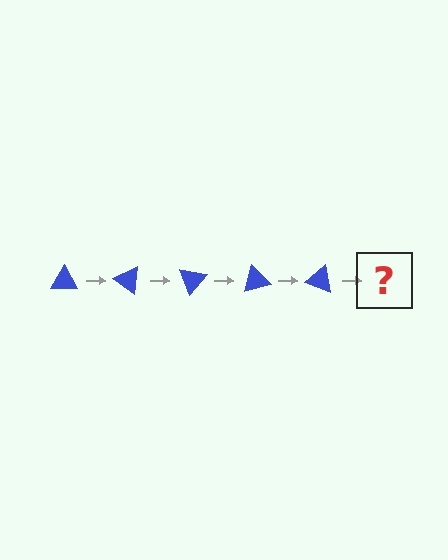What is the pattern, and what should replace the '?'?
The pattern is that the triangle rotates 35 degrees each step. The '?' should be a blue triangle rotated 175 degrees.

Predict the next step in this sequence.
The next step is a blue triangle rotated 175 degrees.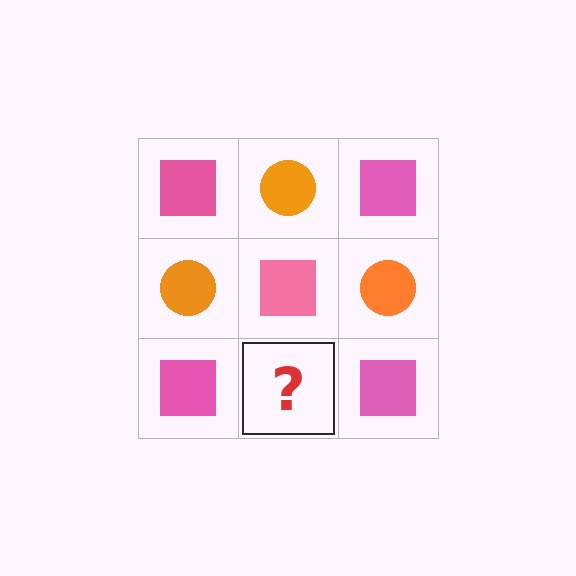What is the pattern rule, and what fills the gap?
The rule is that it alternates pink square and orange circle in a checkerboard pattern. The gap should be filled with an orange circle.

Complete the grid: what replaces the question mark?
The question mark should be replaced with an orange circle.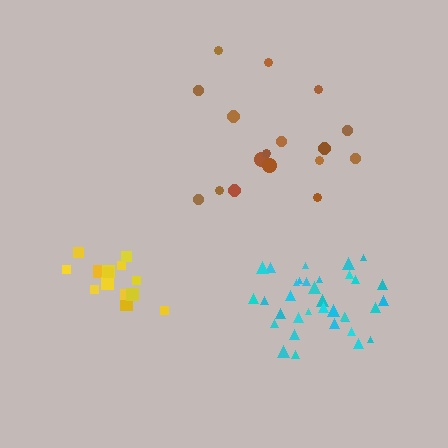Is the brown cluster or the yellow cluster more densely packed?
Yellow.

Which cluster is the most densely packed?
Yellow.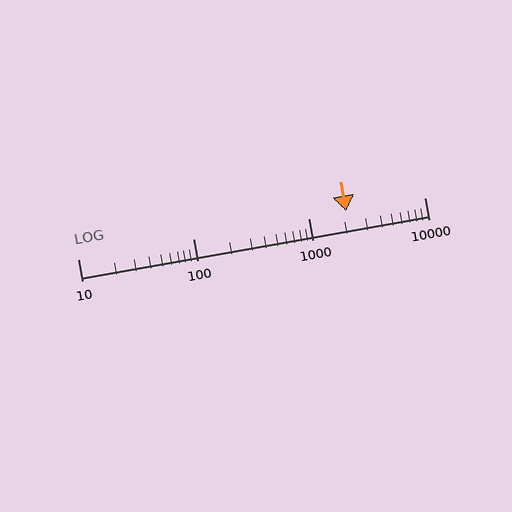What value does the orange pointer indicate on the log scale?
The pointer indicates approximately 2100.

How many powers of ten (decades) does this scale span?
The scale spans 3 decades, from 10 to 10000.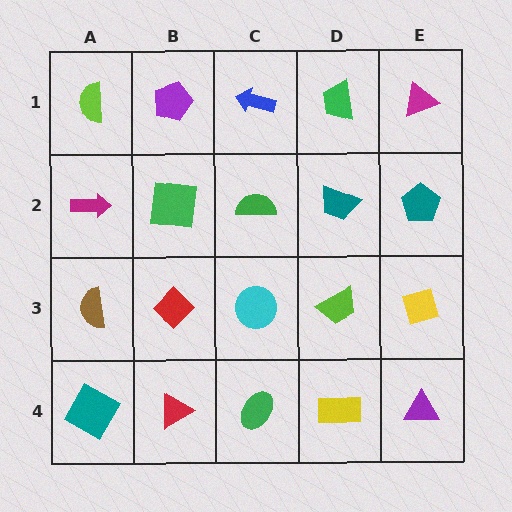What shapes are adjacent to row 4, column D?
A lime trapezoid (row 3, column D), a green ellipse (row 4, column C), a purple triangle (row 4, column E).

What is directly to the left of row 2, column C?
A green square.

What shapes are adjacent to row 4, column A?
A brown semicircle (row 3, column A), a red triangle (row 4, column B).